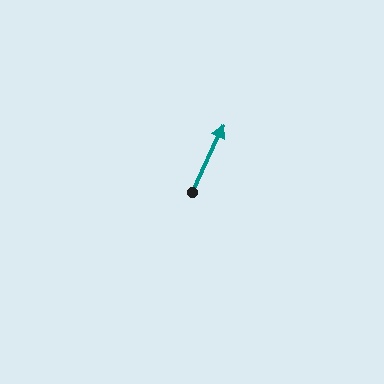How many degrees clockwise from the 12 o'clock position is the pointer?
Approximately 25 degrees.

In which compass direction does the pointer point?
Northeast.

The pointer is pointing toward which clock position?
Roughly 1 o'clock.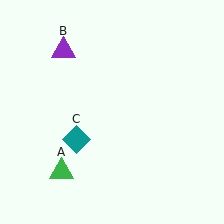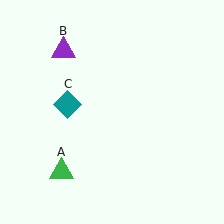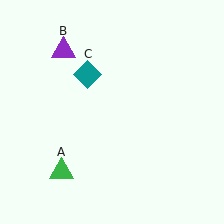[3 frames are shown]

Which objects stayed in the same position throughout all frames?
Green triangle (object A) and purple triangle (object B) remained stationary.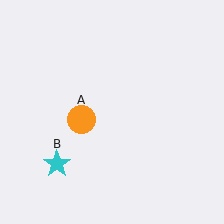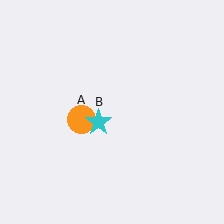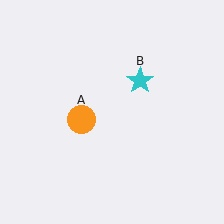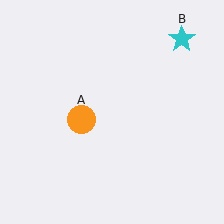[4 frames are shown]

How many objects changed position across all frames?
1 object changed position: cyan star (object B).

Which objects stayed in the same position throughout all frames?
Orange circle (object A) remained stationary.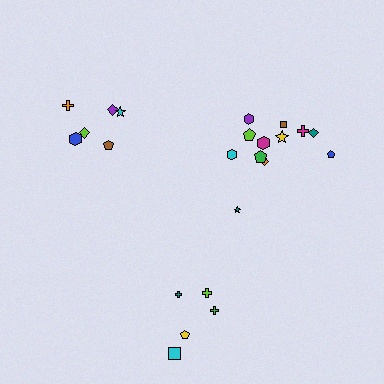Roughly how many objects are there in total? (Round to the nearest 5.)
Roughly 25 objects in total.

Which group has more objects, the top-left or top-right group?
The top-right group.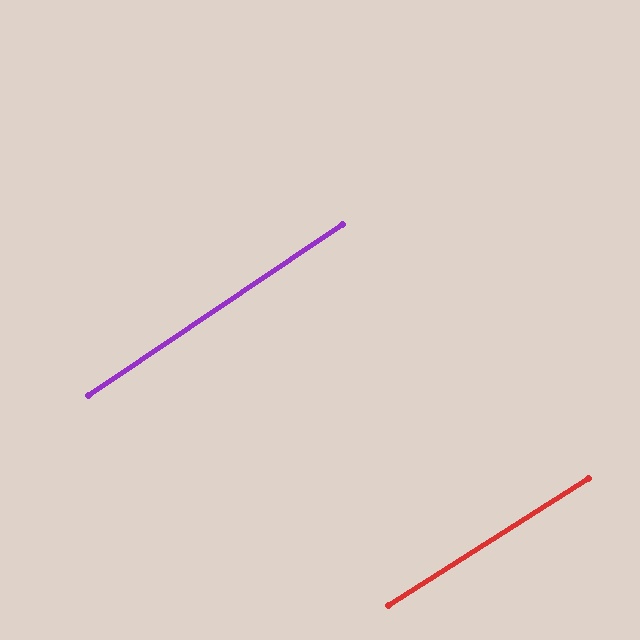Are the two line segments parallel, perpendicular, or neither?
Parallel — their directions differ by only 1.5°.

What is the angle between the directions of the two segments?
Approximately 2 degrees.